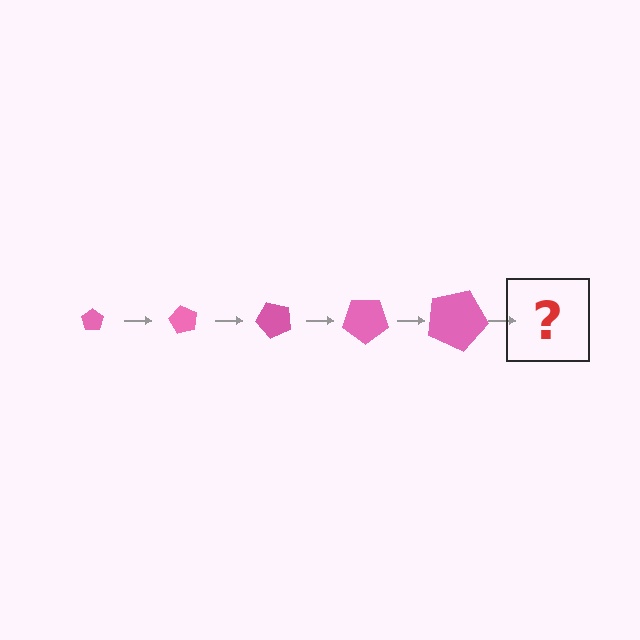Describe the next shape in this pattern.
It should be a pentagon, larger than the previous one and rotated 300 degrees from the start.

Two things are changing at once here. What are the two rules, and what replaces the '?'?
The two rules are that the pentagon grows larger each step and it rotates 60 degrees each step. The '?' should be a pentagon, larger than the previous one and rotated 300 degrees from the start.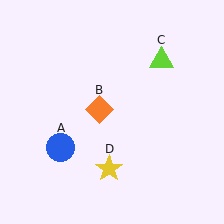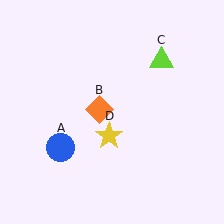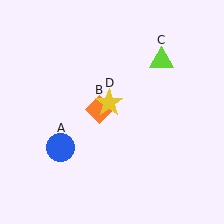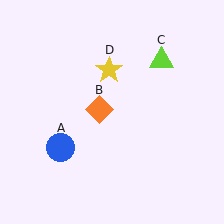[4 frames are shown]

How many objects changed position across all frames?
1 object changed position: yellow star (object D).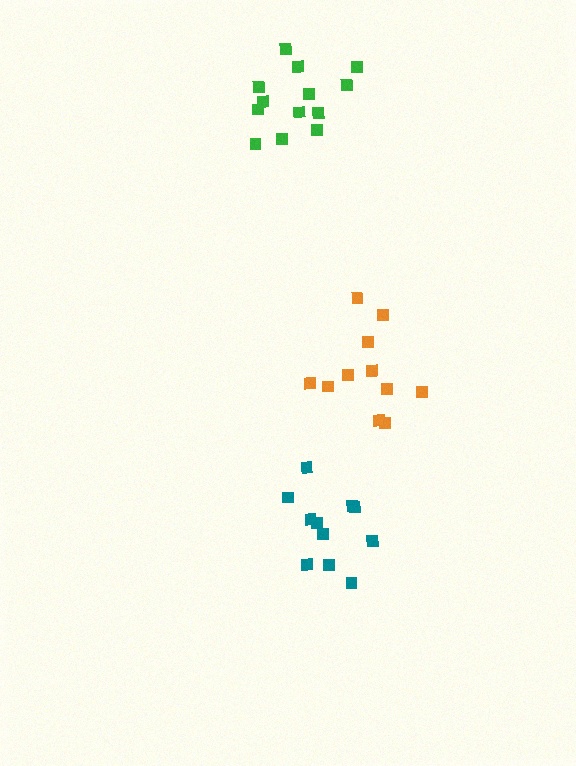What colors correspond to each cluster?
The clusters are colored: green, orange, teal.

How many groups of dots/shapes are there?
There are 3 groups.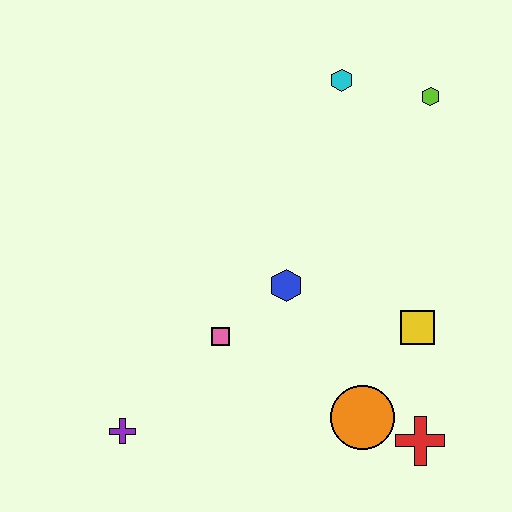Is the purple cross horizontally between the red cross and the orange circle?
No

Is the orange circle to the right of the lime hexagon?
No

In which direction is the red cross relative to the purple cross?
The red cross is to the right of the purple cross.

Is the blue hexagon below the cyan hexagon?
Yes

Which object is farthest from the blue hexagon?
The lime hexagon is farthest from the blue hexagon.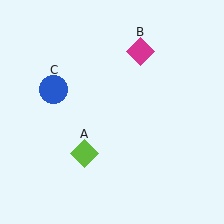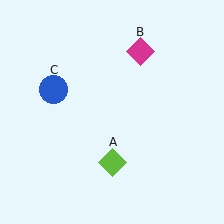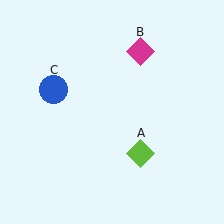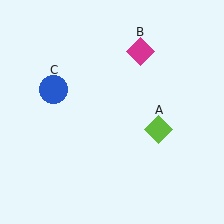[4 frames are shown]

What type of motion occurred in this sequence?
The lime diamond (object A) rotated counterclockwise around the center of the scene.